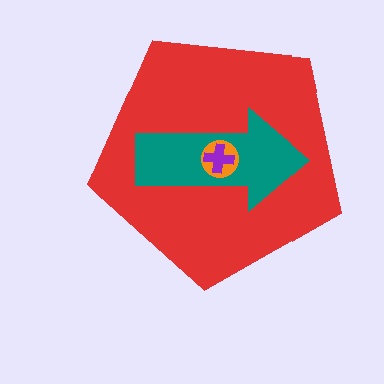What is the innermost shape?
The purple cross.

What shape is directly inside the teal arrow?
The orange circle.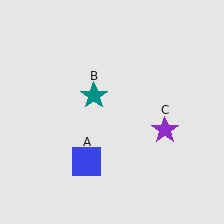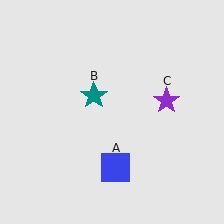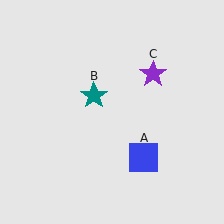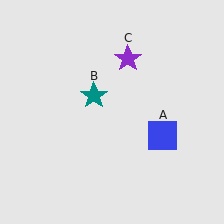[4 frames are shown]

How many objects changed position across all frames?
2 objects changed position: blue square (object A), purple star (object C).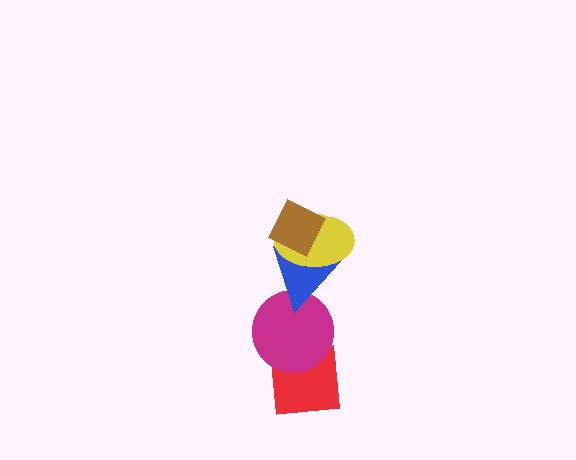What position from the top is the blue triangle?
The blue triangle is 3rd from the top.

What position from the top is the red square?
The red square is 5th from the top.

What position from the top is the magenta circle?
The magenta circle is 4th from the top.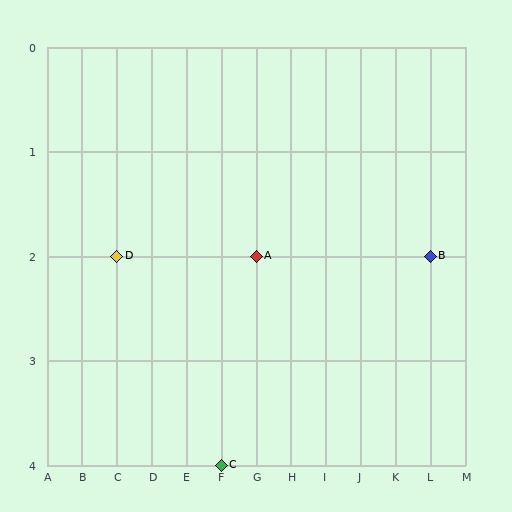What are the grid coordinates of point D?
Point D is at grid coordinates (C, 2).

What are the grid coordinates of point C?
Point C is at grid coordinates (F, 4).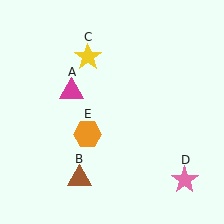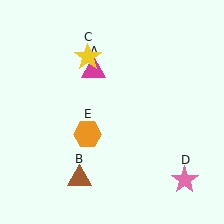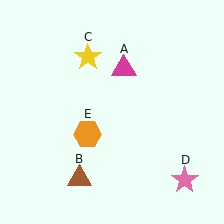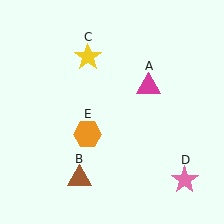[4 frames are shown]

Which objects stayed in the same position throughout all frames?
Brown triangle (object B) and yellow star (object C) and pink star (object D) and orange hexagon (object E) remained stationary.